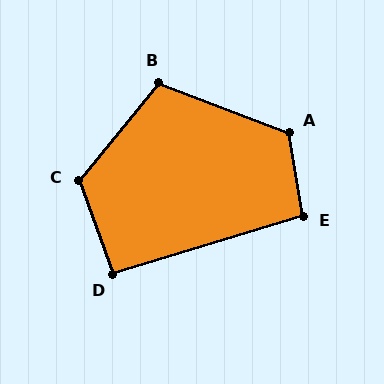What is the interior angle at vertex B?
Approximately 109 degrees (obtuse).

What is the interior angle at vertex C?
Approximately 120 degrees (obtuse).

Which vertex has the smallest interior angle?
D, at approximately 93 degrees.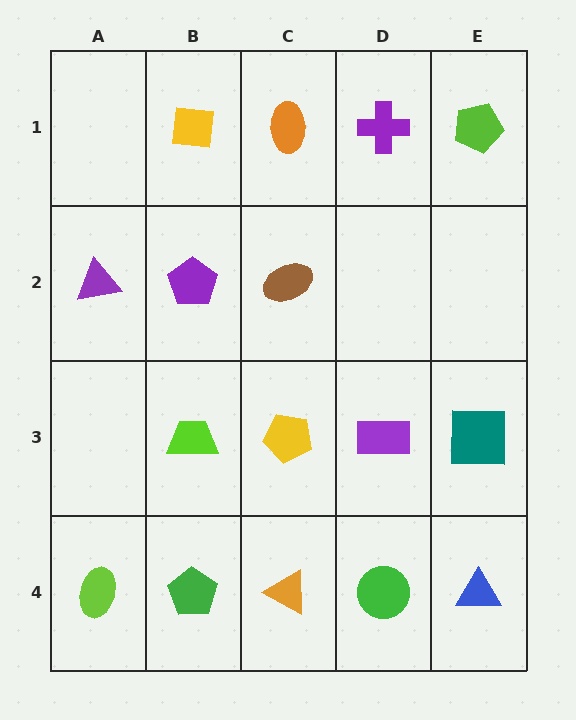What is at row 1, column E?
A lime pentagon.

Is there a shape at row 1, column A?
No, that cell is empty.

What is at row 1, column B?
A yellow square.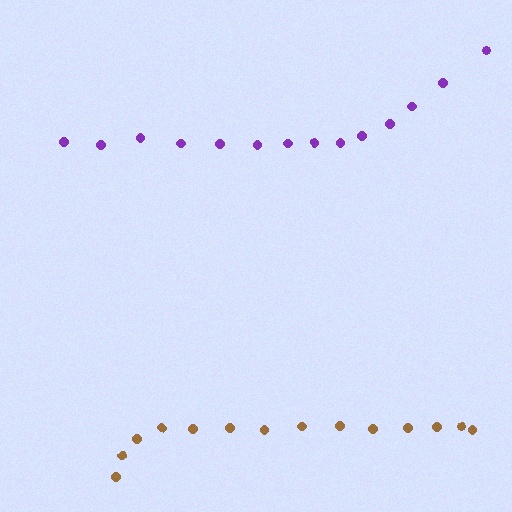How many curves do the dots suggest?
There are 2 distinct paths.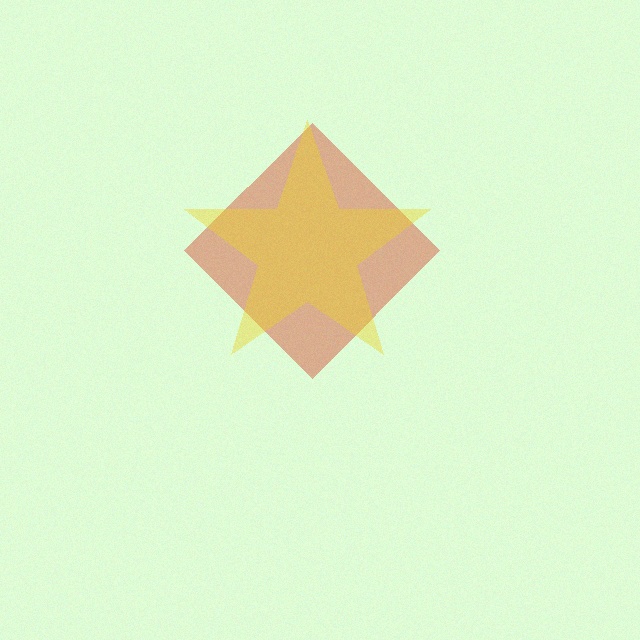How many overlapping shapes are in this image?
There are 2 overlapping shapes in the image.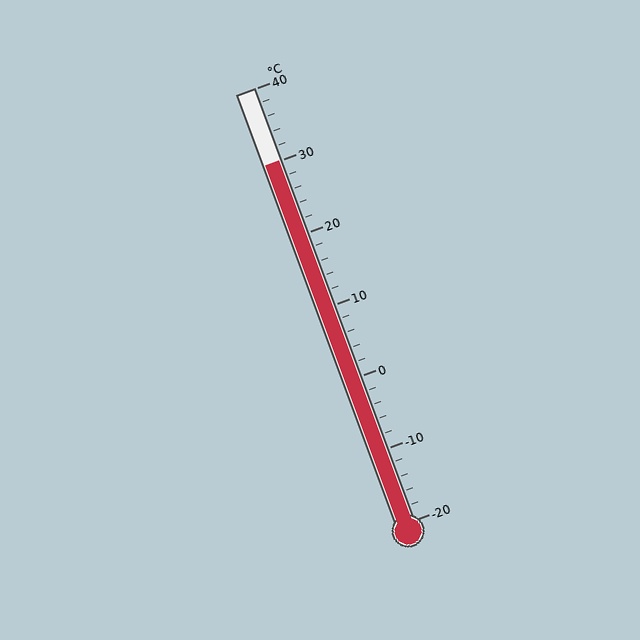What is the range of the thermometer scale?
The thermometer scale ranges from -20°C to 40°C.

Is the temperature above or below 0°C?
The temperature is above 0°C.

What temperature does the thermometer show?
The thermometer shows approximately 30°C.